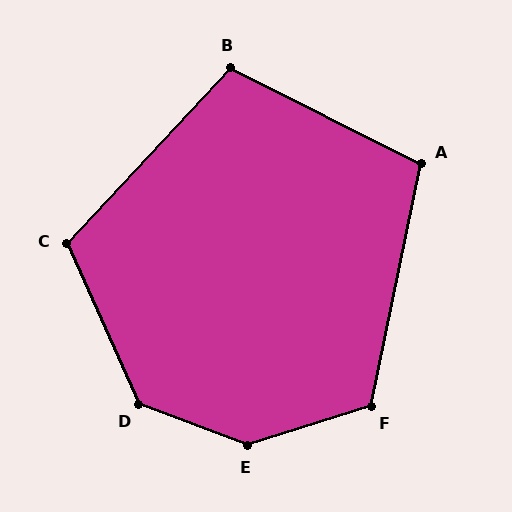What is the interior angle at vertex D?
Approximately 134 degrees (obtuse).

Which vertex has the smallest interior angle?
A, at approximately 105 degrees.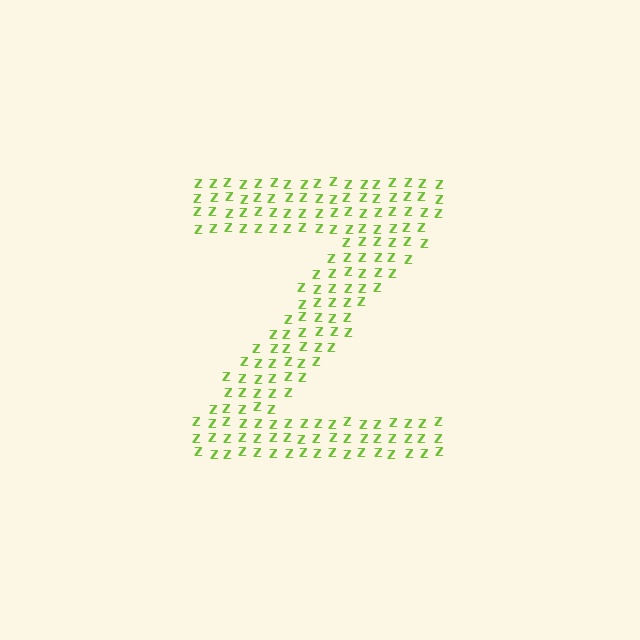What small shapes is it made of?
It is made of small letter Z's.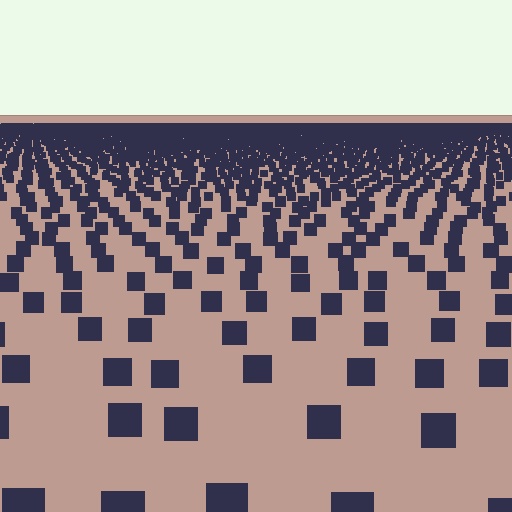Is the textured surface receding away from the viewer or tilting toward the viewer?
The surface is receding away from the viewer. Texture elements get smaller and denser toward the top.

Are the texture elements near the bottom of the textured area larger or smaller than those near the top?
Larger. Near the bottom, elements are closer to the viewer and appear at a bigger on-screen size.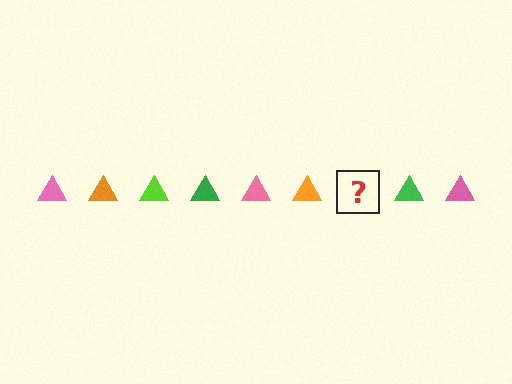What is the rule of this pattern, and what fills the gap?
The rule is that the pattern cycles through pink, orange, lime, green triangles. The gap should be filled with a lime triangle.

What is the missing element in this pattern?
The missing element is a lime triangle.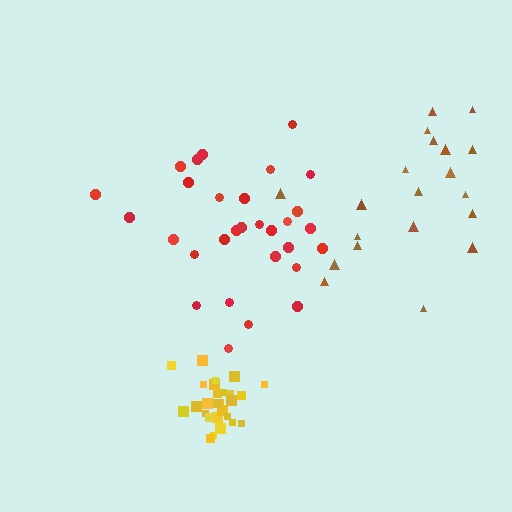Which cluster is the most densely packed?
Yellow.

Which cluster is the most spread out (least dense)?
Red.